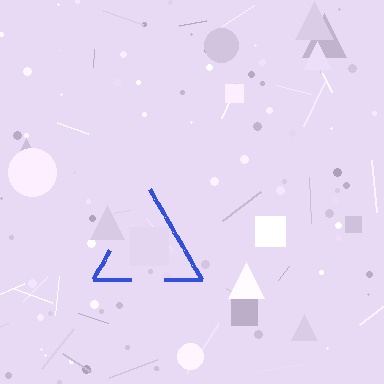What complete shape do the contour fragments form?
The contour fragments form a triangle.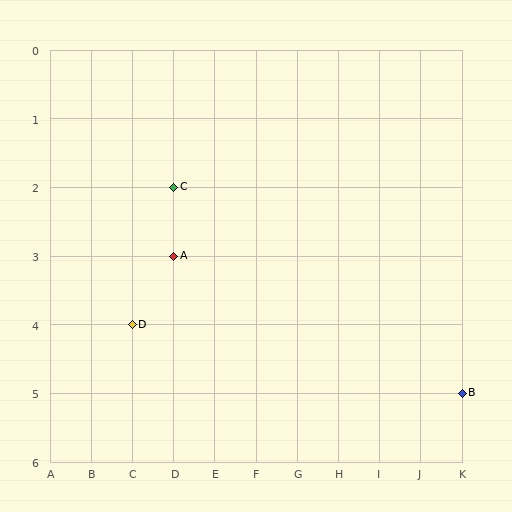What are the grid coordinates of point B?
Point B is at grid coordinates (K, 5).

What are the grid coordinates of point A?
Point A is at grid coordinates (D, 3).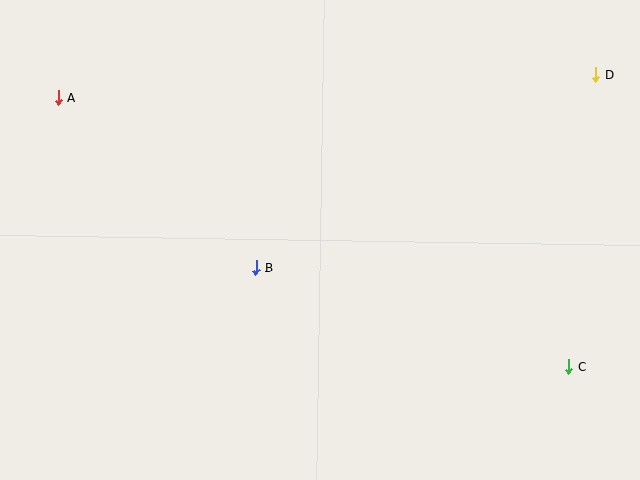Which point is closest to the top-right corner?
Point D is closest to the top-right corner.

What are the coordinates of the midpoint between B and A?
The midpoint between B and A is at (157, 183).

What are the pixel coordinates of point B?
Point B is at (256, 268).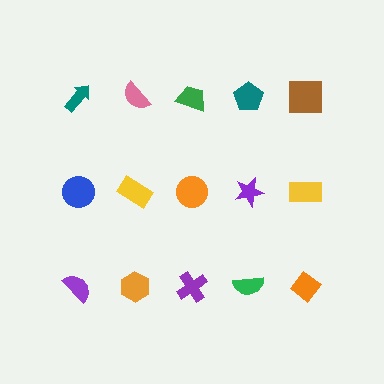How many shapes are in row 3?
5 shapes.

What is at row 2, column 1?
A blue circle.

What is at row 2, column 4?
A purple star.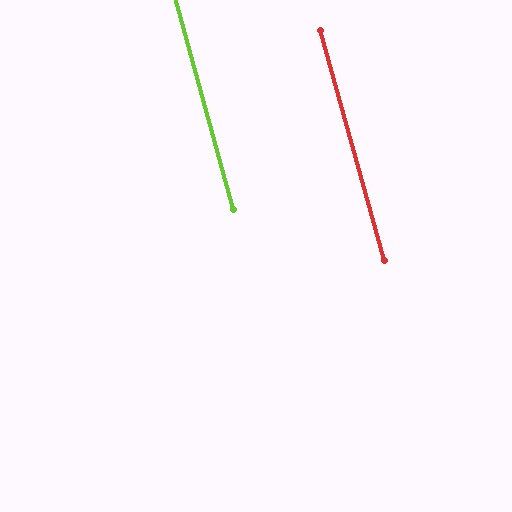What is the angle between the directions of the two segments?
Approximately 0 degrees.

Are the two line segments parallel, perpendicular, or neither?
Parallel — their directions differ by only 0.2°.